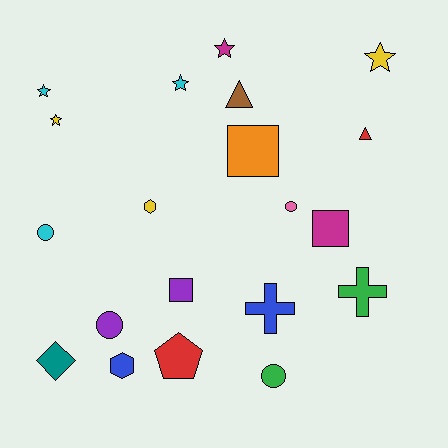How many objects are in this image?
There are 20 objects.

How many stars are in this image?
There are 5 stars.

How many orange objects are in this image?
There is 1 orange object.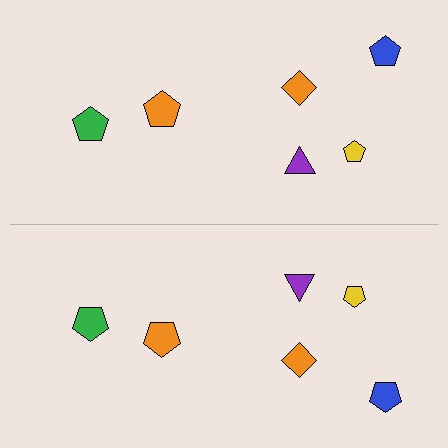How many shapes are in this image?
There are 12 shapes in this image.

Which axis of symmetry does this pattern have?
The pattern has a horizontal axis of symmetry running through the center of the image.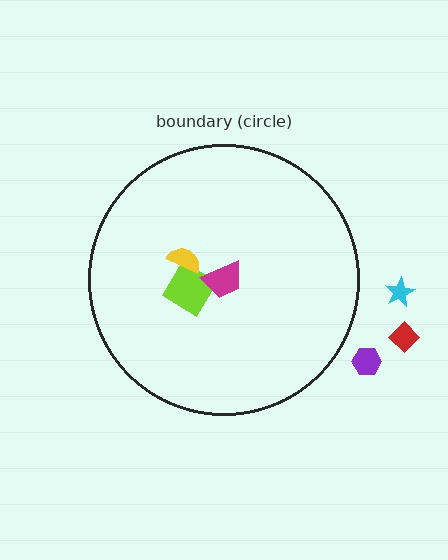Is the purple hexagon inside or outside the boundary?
Outside.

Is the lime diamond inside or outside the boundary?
Inside.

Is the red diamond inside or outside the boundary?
Outside.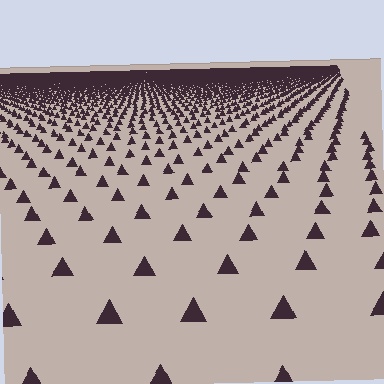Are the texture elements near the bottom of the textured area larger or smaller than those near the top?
Larger. Near the bottom, elements are closer to the viewer and appear at a bigger on-screen size.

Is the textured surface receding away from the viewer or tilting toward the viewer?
The surface is receding away from the viewer. Texture elements get smaller and denser toward the top.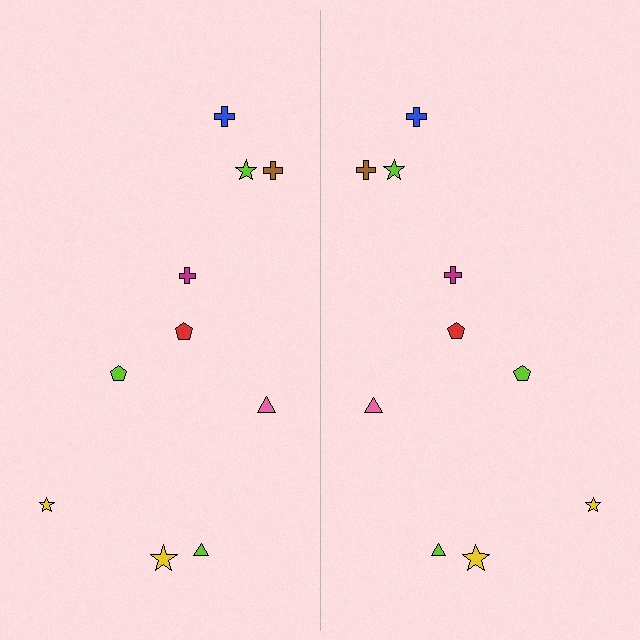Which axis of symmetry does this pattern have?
The pattern has a vertical axis of symmetry running through the center of the image.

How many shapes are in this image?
There are 20 shapes in this image.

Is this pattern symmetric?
Yes, this pattern has bilateral (reflection) symmetry.